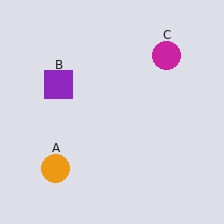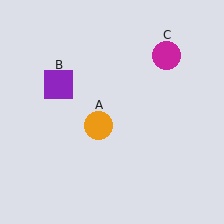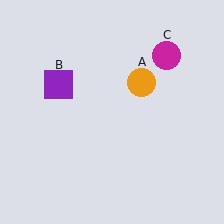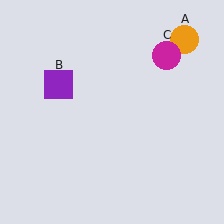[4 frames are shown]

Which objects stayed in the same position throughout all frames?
Purple square (object B) and magenta circle (object C) remained stationary.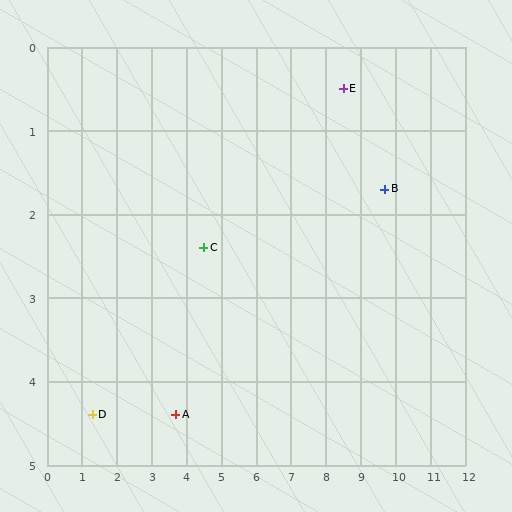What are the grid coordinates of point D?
Point D is at approximately (1.3, 4.4).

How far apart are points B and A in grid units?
Points B and A are about 6.6 grid units apart.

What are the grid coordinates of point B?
Point B is at approximately (9.7, 1.7).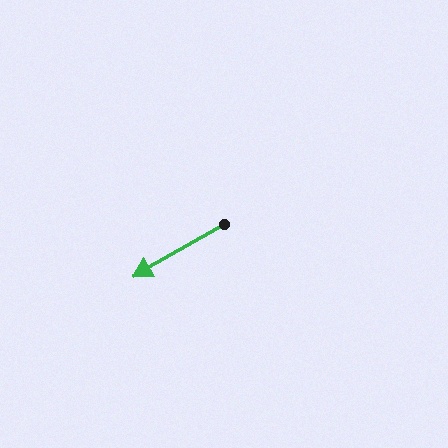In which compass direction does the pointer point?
Southwest.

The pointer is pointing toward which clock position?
Roughly 8 o'clock.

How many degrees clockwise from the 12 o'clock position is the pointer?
Approximately 240 degrees.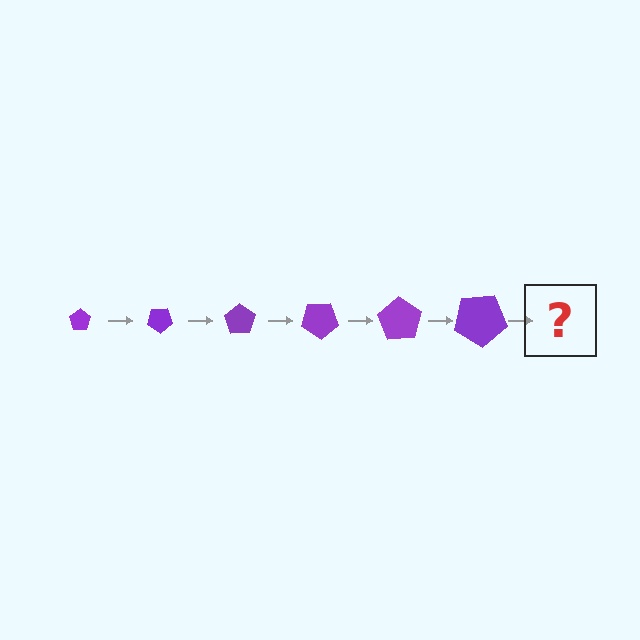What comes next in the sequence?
The next element should be a pentagon, larger than the previous one and rotated 210 degrees from the start.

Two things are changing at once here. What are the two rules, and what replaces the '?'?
The two rules are that the pentagon grows larger each step and it rotates 35 degrees each step. The '?' should be a pentagon, larger than the previous one and rotated 210 degrees from the start.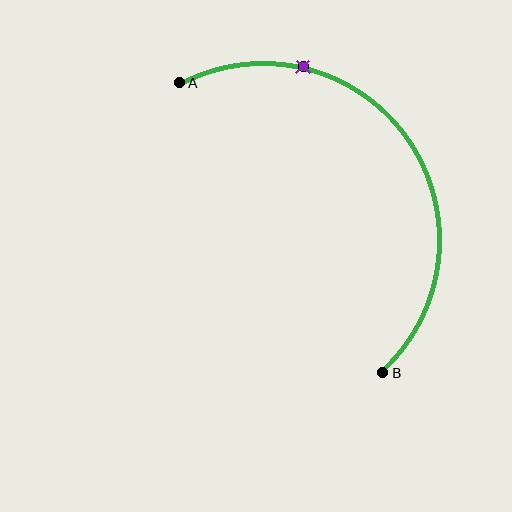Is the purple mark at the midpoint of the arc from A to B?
No. The purple mark lies on the arc but is closer to endpoint A. The arc midpoint would be at the point on the curve equidistant along the arc from both A and B.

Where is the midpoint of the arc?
The arc midpoint is the point on the curve farthest from the straight line joining A and B. It sits above and to the right of that line.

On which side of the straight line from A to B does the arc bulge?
The arc bulges above and to the right of the straight line connecting A and B.